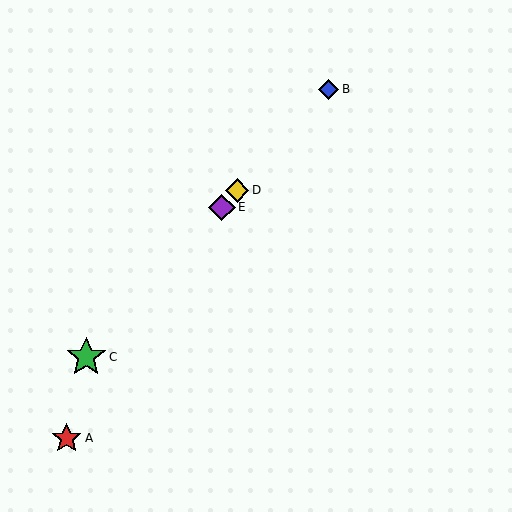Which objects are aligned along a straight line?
Objects B, C, D, E are aligned along a straight line.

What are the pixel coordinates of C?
Object C is at (86, 357).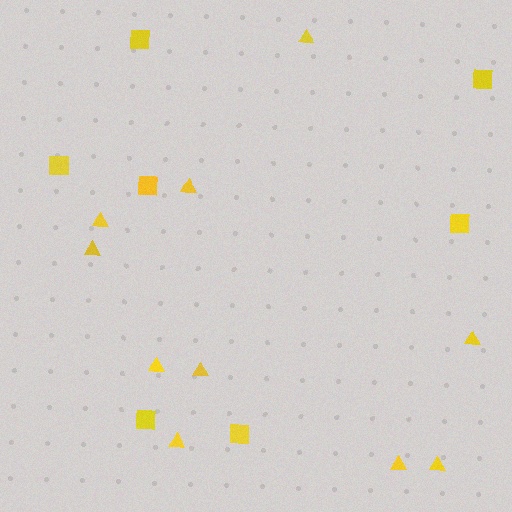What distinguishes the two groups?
There are 2 groups: one group of squares (7) and one group of triangles (10).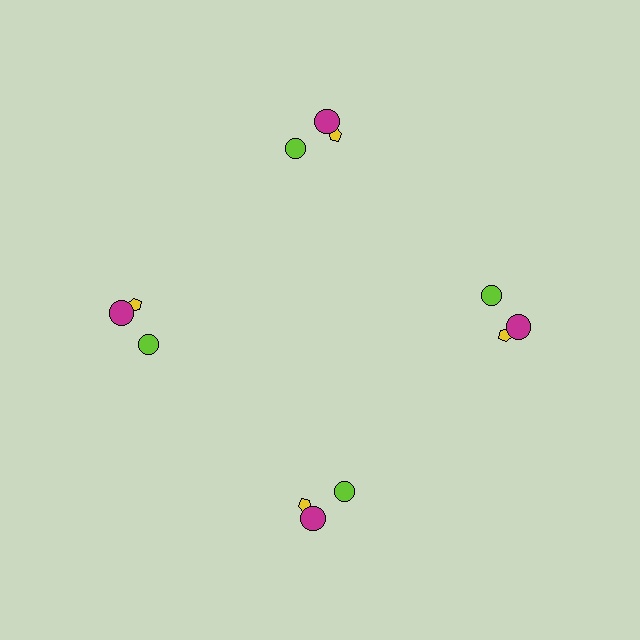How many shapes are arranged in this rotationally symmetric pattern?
There are 12 shapes, arranged in 4 groups of 3.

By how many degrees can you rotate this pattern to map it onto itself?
The pattern maps onto itself every 90 degrees of rotation.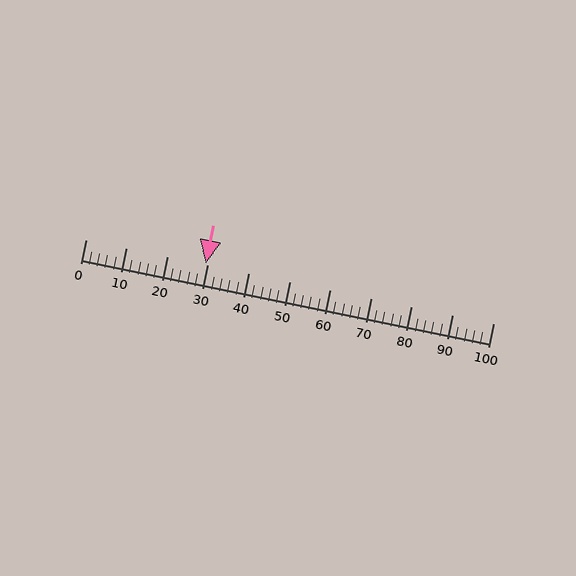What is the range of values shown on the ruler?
The ruler shows values from 0 to 100.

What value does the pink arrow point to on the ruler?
The pink arrow points to approximately 29.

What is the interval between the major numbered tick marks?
The major tick marks are spaced 10 units apart.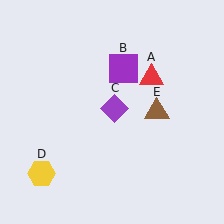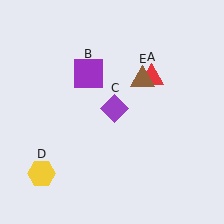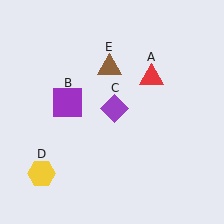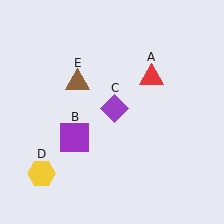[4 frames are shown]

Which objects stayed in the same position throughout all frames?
Red triangle (object A) and purple diamond (object C) and yellow hexagon (object D) remained stationary.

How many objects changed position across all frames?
2 objects changed position: purple square (object B), brown triangle (object E).